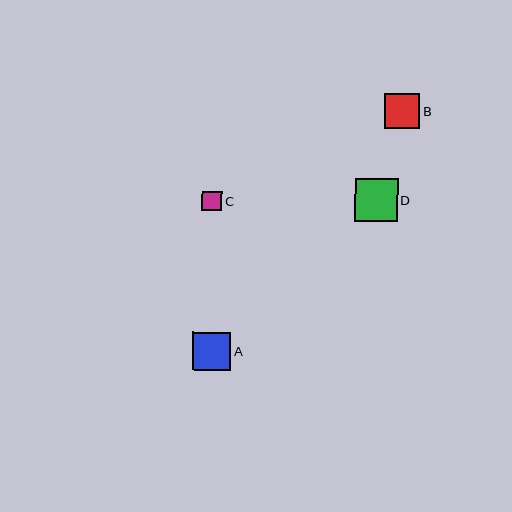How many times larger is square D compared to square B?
Square D is approximately 1.2 times the size of square B.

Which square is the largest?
Square D is the largest with a size of approximately 43 pixels.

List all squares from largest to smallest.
From largest to smallest: D, A, B, C.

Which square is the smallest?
Square C is the smallest with a size of approximately 20 pixels.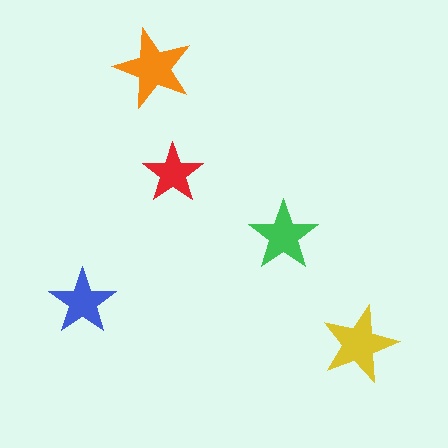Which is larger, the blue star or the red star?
The blue one.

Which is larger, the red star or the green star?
The green one.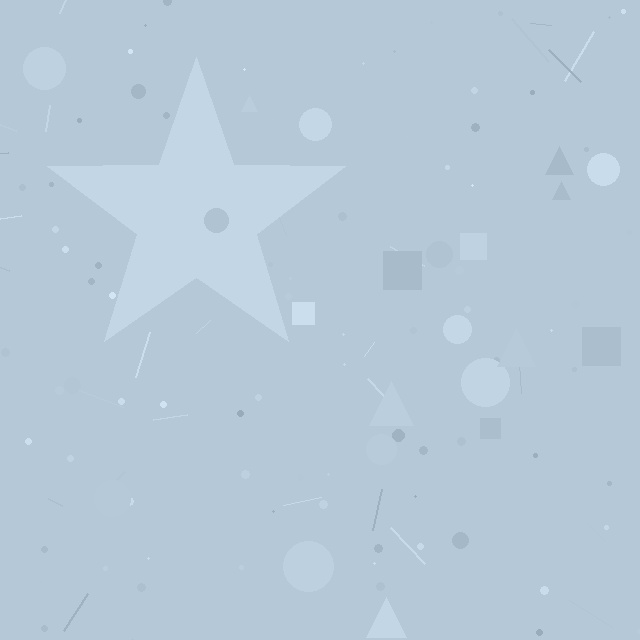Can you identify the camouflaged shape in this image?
The camouflaged shape is a star.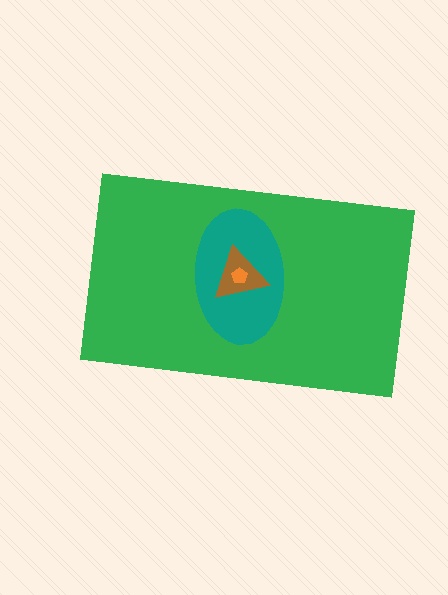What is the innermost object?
The orange pentagon.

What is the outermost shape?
The green rectangle.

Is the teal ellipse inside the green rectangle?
Yes.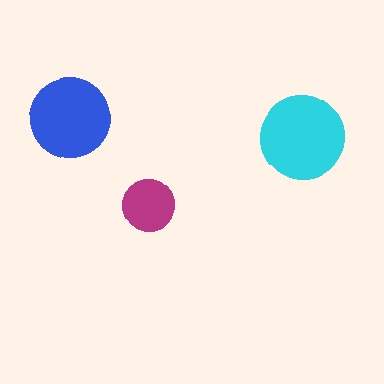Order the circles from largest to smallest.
the cyan one, the blue one, the magenta one.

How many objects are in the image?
There are 3 objects in the image.